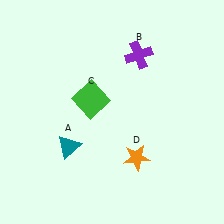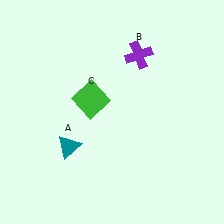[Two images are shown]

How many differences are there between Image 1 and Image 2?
There is 1 difference between the two images.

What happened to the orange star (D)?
The orange star (D) was removed in Image 2. It was in the bottom-right area of Image 1.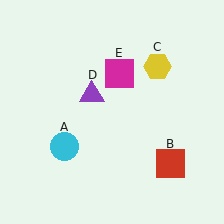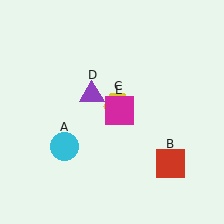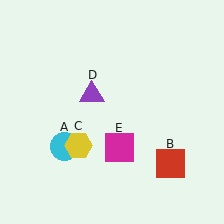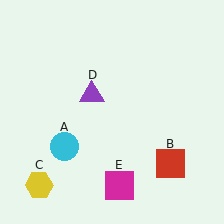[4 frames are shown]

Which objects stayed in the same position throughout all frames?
Cyan circle (object A) and red square (object B) and purple triangle (object D) remained stationary.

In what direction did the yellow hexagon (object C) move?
The yellow hexagon (object C) moved down and to the left.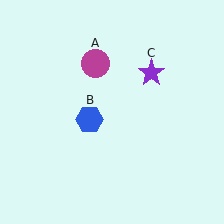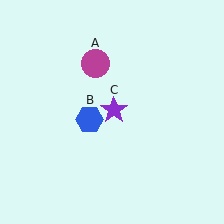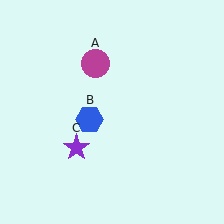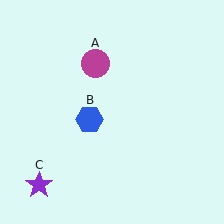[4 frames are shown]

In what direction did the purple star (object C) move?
The purple star (object C) moved down and to the left.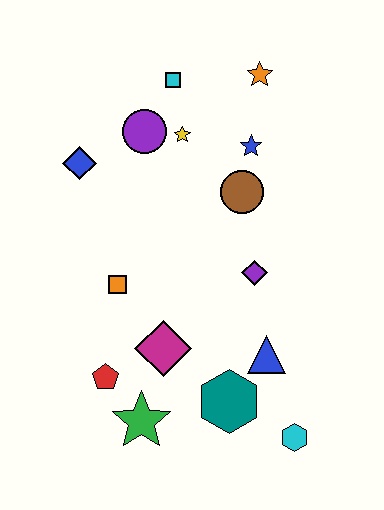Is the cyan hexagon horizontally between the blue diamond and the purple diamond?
No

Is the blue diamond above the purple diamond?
Yes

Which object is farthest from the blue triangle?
The cyan square is farthest from the blue triangle.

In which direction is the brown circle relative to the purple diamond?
The brown circle is above the purple diamond.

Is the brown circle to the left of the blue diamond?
No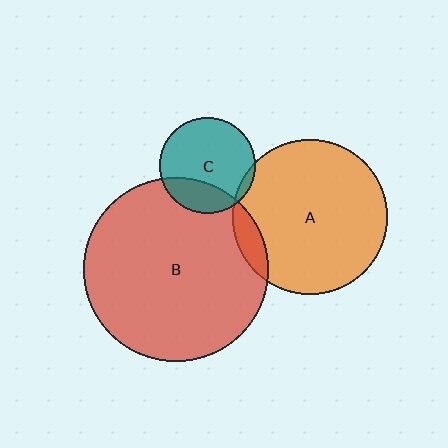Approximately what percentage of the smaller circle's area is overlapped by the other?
Approximately 10%.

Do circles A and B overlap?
Yes.